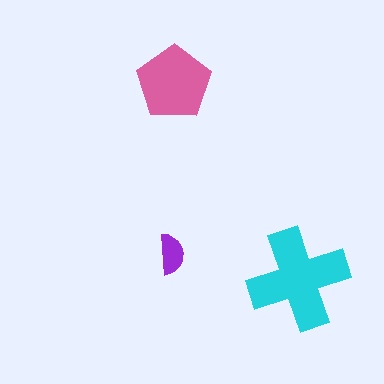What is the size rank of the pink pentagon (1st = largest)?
2nd.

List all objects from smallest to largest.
The purple semicircle, the pink pentagon, the cyan cross.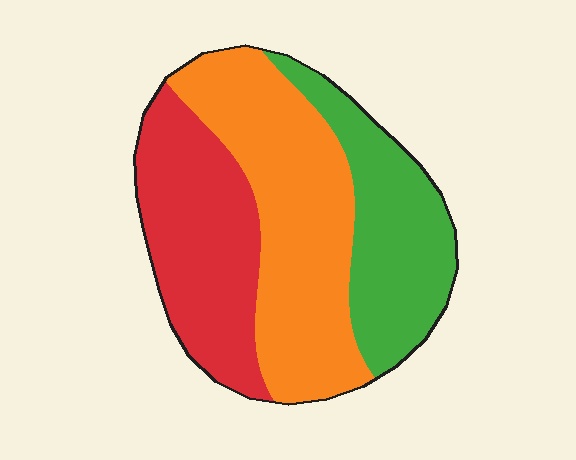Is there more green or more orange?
Orange.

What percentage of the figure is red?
Red covers about 30% of the figure.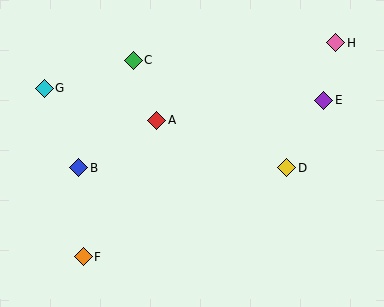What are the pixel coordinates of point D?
Point D is at (287, 168).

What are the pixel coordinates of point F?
Point F is at (83, 257).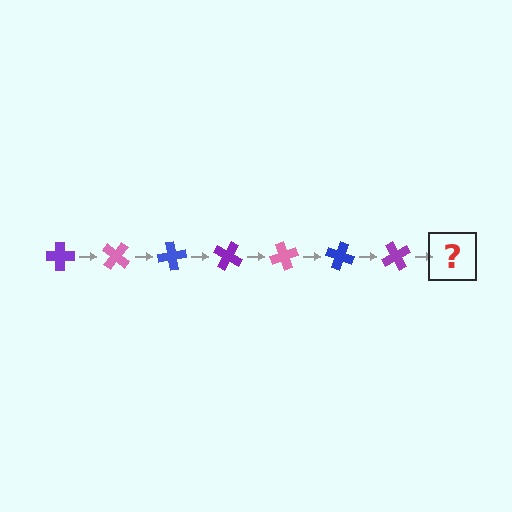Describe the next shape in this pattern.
It should be a pink cross, rotated 280 degrees from the start.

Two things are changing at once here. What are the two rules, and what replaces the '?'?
The two rules are that it rotates 40 degrees each step and the color cycles through purple, pink, and blue. The '?' should be a pink cross, rotated 280 degrees from the start.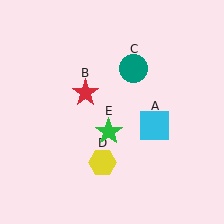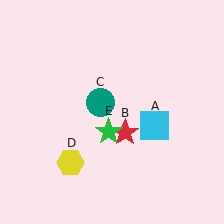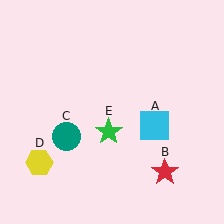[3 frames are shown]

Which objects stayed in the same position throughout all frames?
Cyan square (object A) and green star (object E) remained stationary.